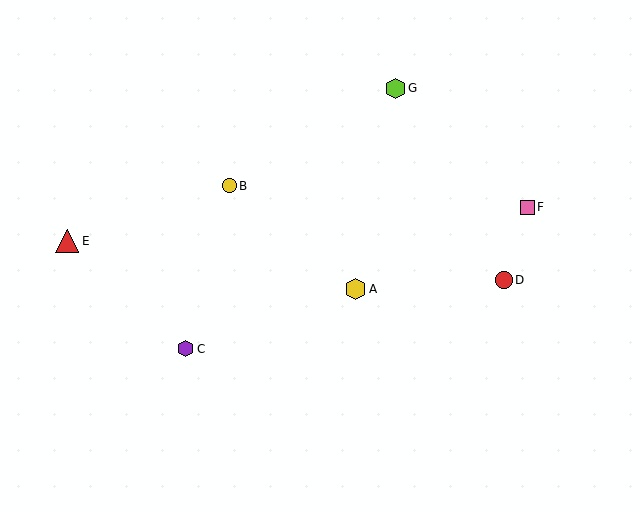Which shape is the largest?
The red triangle (labeled E) is the largest.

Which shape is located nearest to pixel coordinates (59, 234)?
The red triangle (labeled E) at (67, 241) is nearest to that location.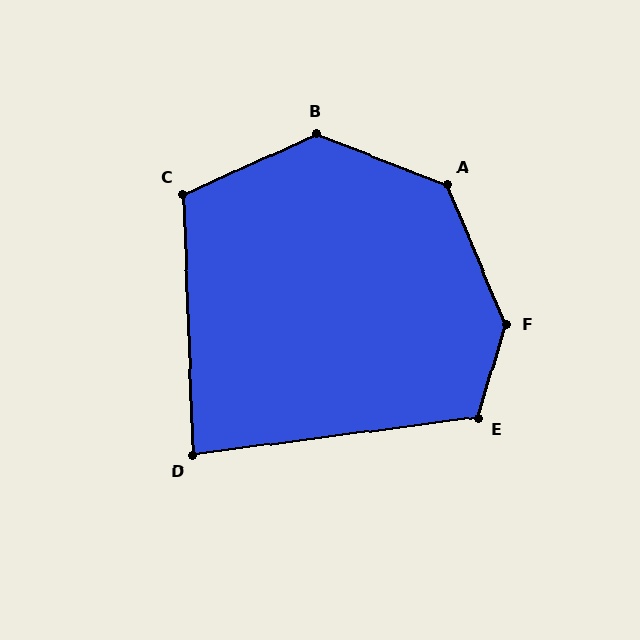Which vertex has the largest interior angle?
F, at approximately 141 degrees.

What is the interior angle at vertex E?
Approximately 114 degrees (obtuse).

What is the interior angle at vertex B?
Approximately 135 degrees (obtuse).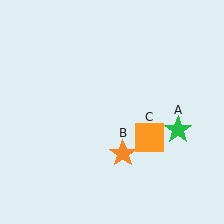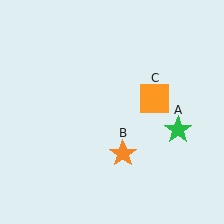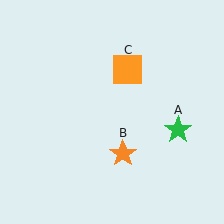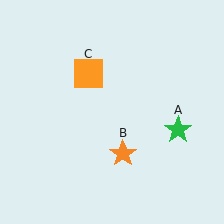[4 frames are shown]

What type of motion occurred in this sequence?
The orange square (object C) rotated counterclockwise around the center of the scene.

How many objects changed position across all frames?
1 object changed position: orange square (object C).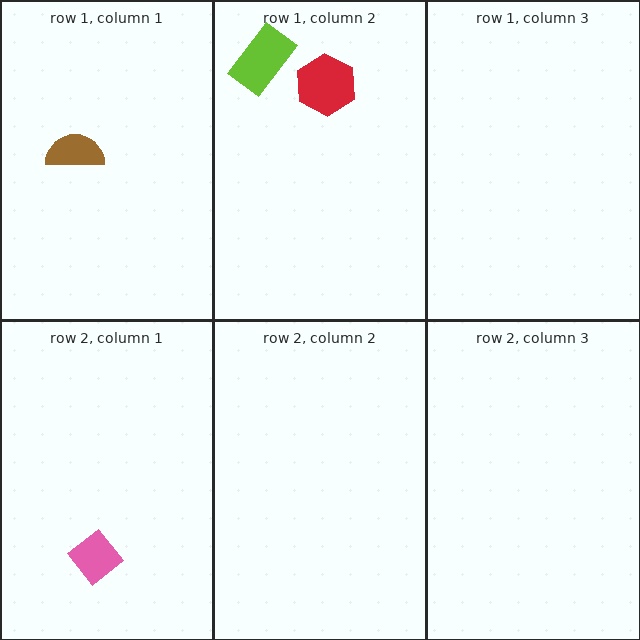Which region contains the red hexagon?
The row 1, column 2 region.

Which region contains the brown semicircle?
The row 1, column 1 region.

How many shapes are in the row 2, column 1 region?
1.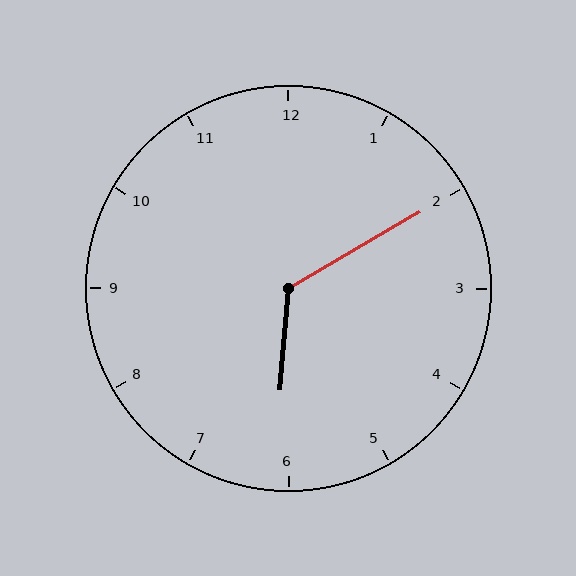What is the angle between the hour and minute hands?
Approximately 125 degrees.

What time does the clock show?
6:10.